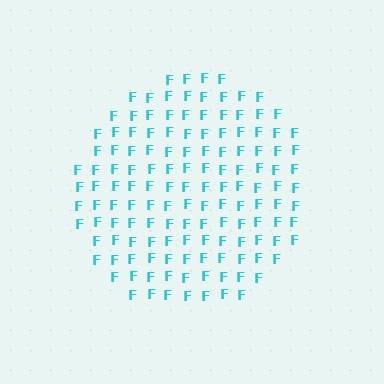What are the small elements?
The small elements are letter F's.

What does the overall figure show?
The overall figure shows a circle.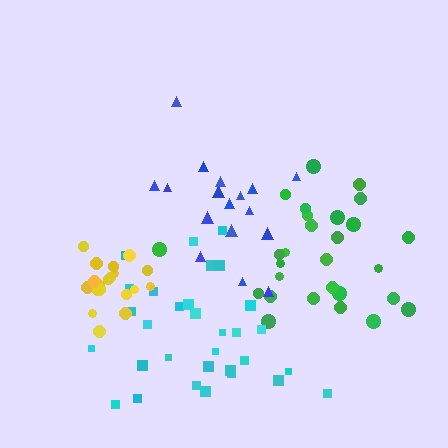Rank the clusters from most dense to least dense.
yellow, green, cyan, blue.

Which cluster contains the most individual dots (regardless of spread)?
Cyan (31).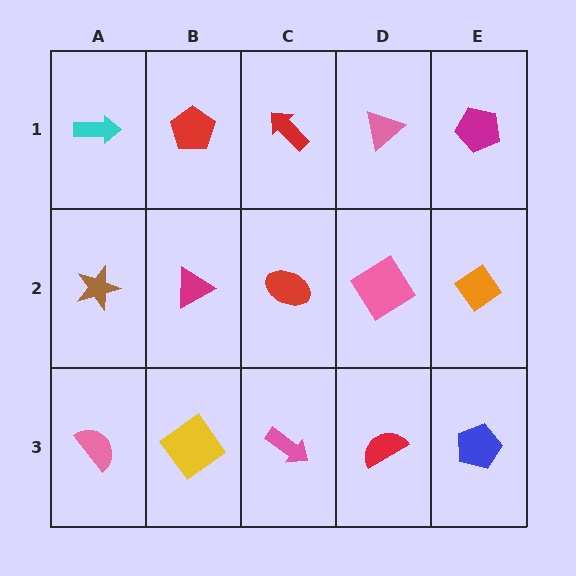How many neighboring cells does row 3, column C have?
3.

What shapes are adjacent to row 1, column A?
A brown star (row 2, column A), a red pentagon (row 1, column B).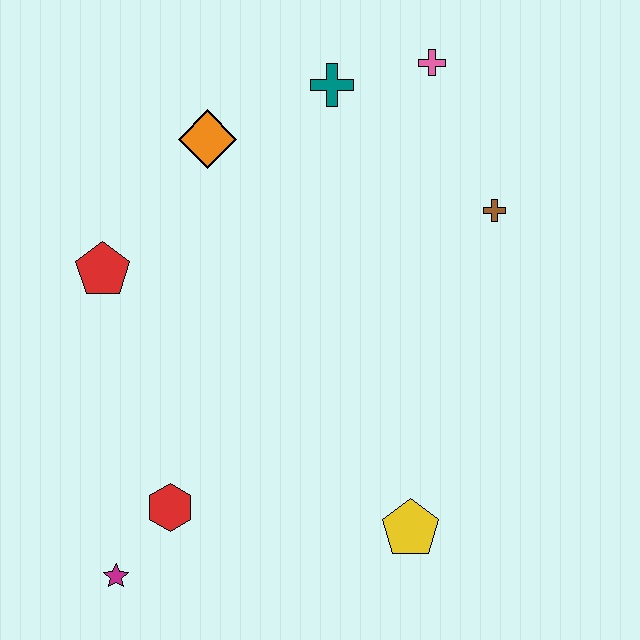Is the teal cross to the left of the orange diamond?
No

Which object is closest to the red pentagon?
The orange diamond is closest to the red pentagon.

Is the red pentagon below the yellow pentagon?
No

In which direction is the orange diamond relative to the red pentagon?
The orange diamond is above the red pentagon.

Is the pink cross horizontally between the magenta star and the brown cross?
Yes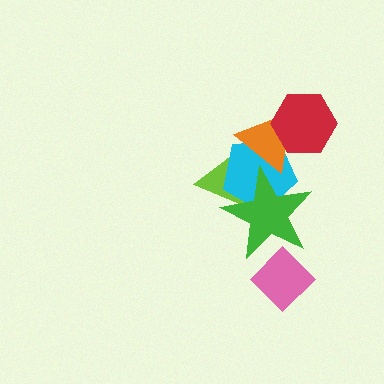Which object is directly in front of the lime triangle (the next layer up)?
The cyan pentagon is directly in front of the lime triangle.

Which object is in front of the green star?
The pink diamond is in front of the green star.